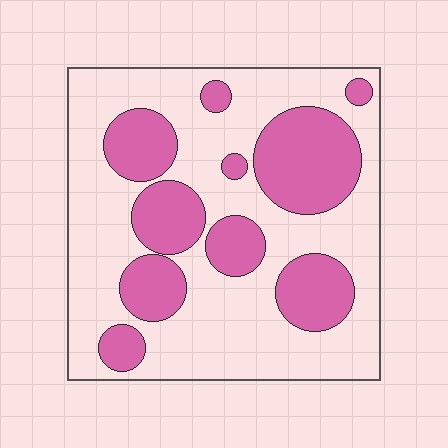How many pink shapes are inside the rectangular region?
10.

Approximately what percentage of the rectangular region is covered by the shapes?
Approximately 35%.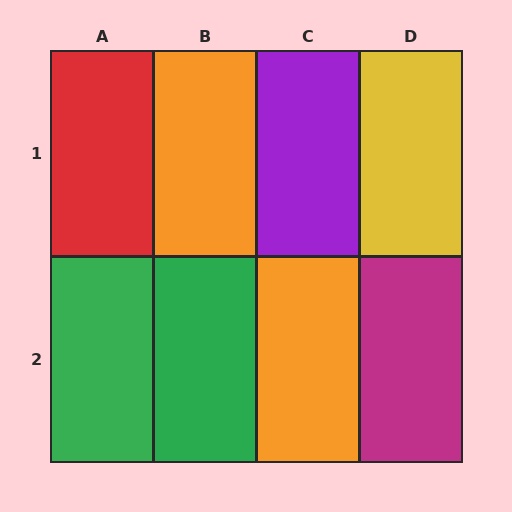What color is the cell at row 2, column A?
Green.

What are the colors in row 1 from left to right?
Red, orange, purple, yellow.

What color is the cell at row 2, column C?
Orange.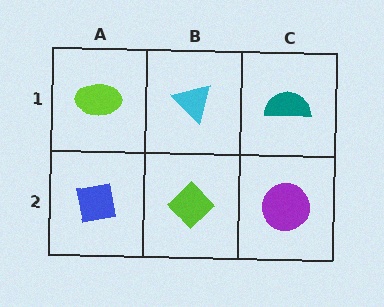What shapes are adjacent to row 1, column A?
A blue square (row 2, column A), a cyan triangle (row 1, column B).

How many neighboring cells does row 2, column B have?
3.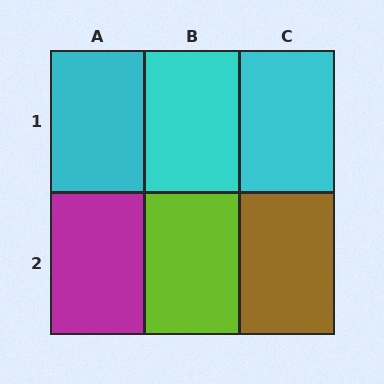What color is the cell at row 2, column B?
Lime.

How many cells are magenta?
1 cell is magenta.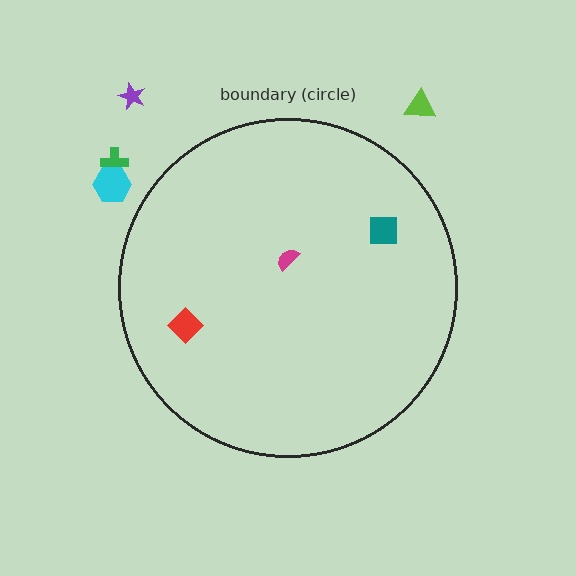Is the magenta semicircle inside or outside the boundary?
Inside.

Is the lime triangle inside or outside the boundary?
Outside.